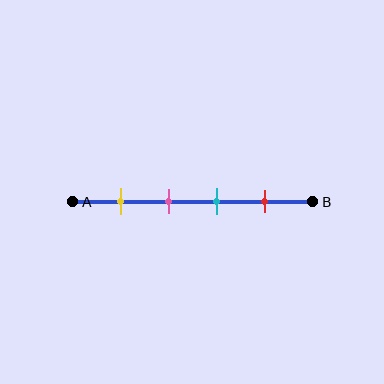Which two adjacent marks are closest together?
The pink and cyan marks are the closest adjacent pair.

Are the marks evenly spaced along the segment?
Yes, the marks are approximately evenly spaced.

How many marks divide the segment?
There are 4 marks dividing the segment.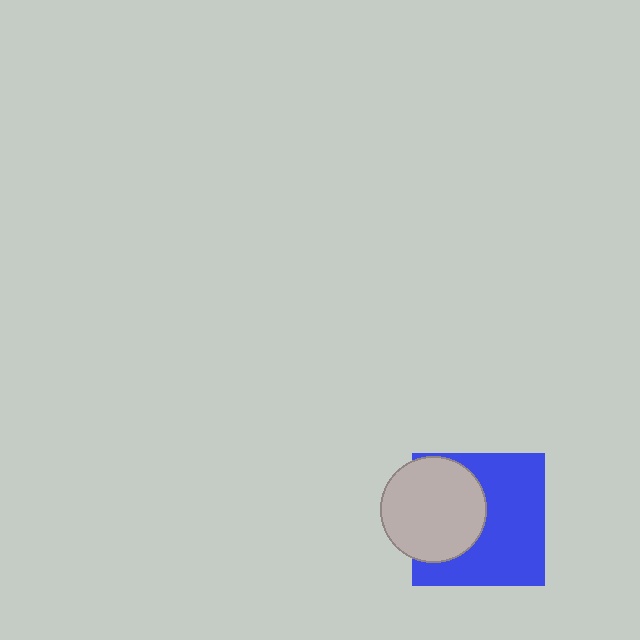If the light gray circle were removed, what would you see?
You would see the complete blue square.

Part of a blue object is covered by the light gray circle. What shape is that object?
It is a square.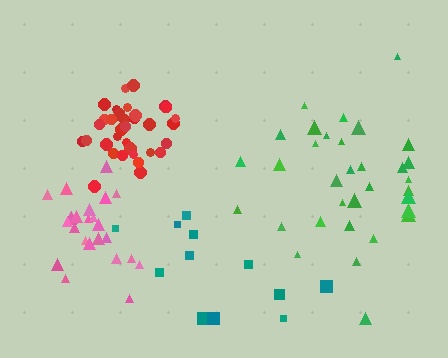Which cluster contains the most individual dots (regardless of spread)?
Red (35).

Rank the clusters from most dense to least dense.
red, pink, green, teal.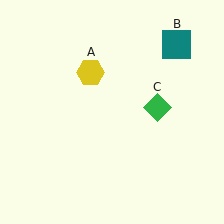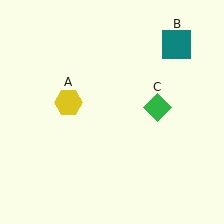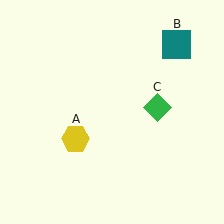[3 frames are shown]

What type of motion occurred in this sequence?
The yellow hexagon (object A) rotated counterclockwise around the center of the scene.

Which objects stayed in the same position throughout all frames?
Teal square (object B) and green diamond (object C) remained stationary.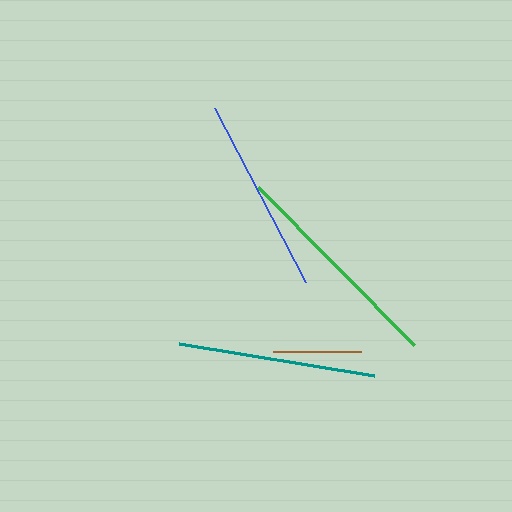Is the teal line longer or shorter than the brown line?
The teal line is longer than the brown line.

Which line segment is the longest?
The green line is the longest at approximately 222 pixels.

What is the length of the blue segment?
The blue segment is approximately 197 pixels long.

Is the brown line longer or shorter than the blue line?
The blue line is longer than the brown line.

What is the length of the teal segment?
The teal segment is approximately 198 pixels long.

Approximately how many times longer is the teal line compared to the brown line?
The teal line is approximately 2.2 times the length of the brown line.